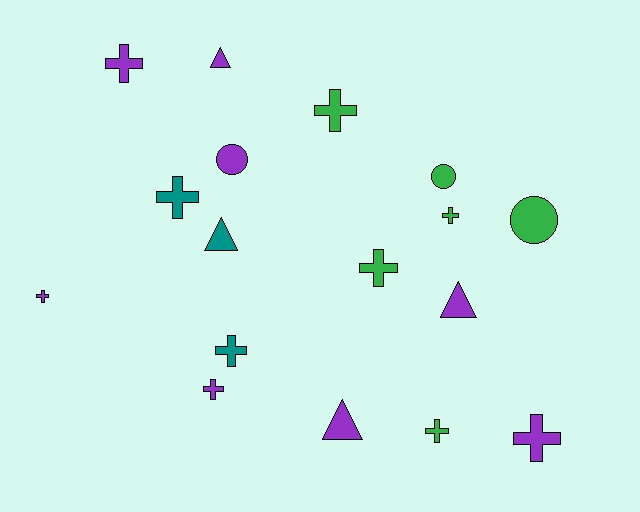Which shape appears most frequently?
Cross, with 10 objects.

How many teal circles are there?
There are no teal circles.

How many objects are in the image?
There are 17 objects.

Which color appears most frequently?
Purple, with 8 objects.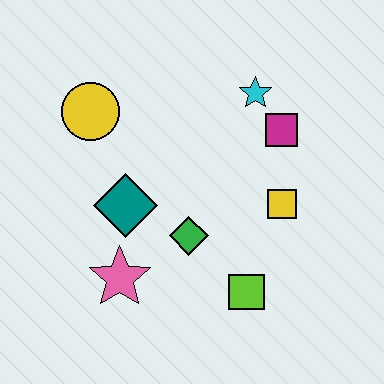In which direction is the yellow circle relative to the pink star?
The yellow circle is above the pink star.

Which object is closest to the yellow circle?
The teal diamond is closest to the yellow circle.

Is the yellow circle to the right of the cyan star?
No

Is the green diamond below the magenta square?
Yes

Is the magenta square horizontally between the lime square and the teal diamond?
No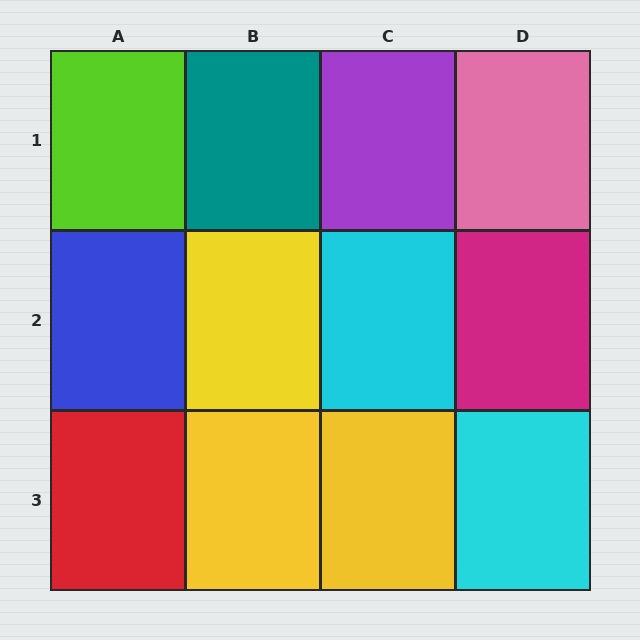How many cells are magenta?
1 cell is magenta.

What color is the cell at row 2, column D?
Magenta.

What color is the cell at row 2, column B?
Yellow.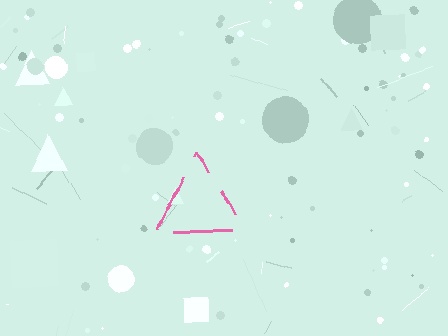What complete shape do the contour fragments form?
The contour fragments form a triangle.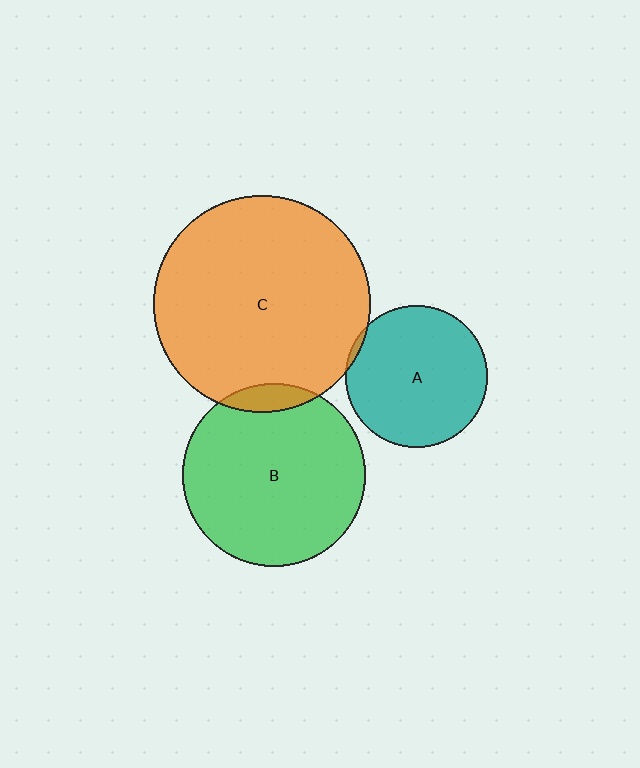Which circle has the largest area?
Circle C (orange).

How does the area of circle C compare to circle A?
Approximately 2.3 times.